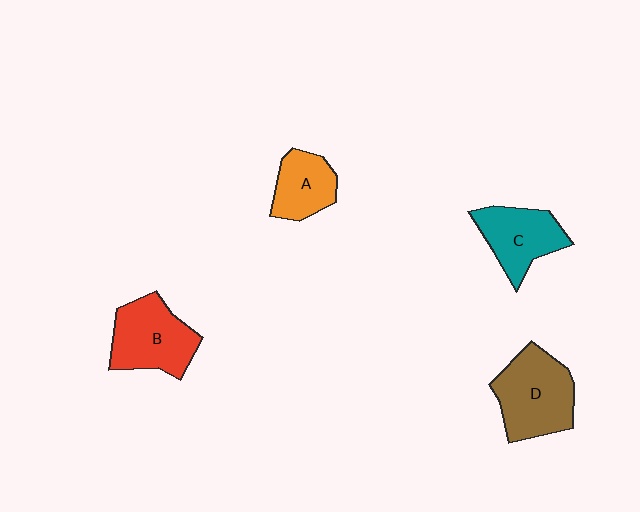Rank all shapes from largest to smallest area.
From largest to smallest: D (brown), B (red), C (teal), A (orange).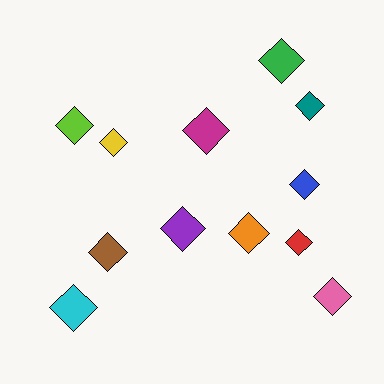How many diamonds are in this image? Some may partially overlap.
There are 12 diamonds.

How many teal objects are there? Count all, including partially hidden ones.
There is 1 teal object.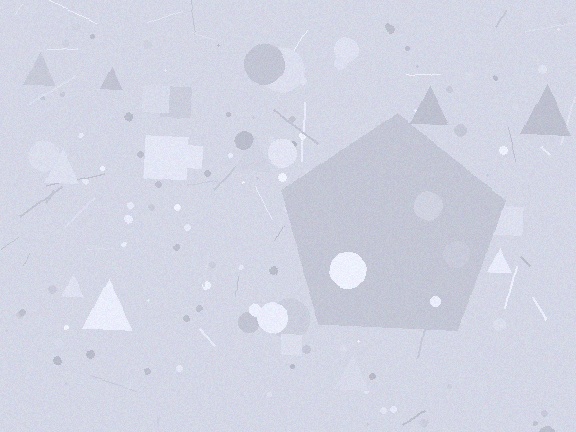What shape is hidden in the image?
A pentagon is hidden in the image.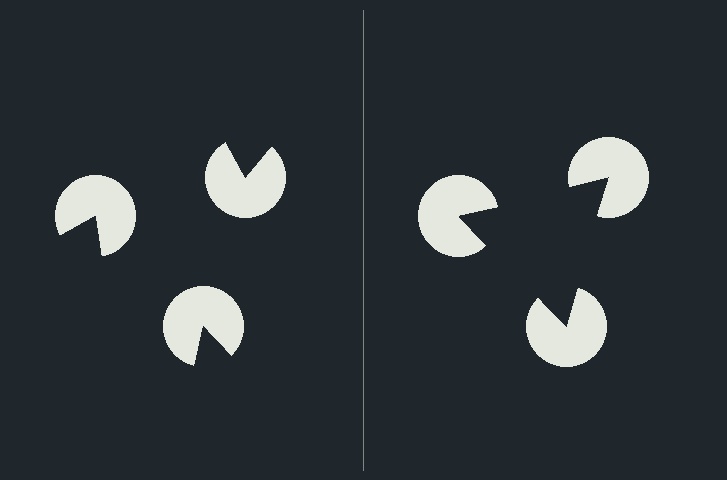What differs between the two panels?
The pac-man discs are positioned identically on both sides; only the wedge orientations differ. On the right they align to a triangle; on the left they are misaligned.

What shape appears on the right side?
An illusory triangle.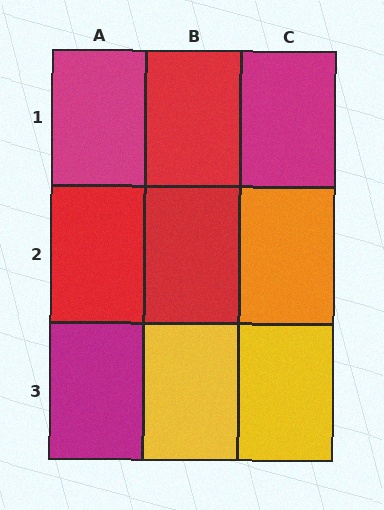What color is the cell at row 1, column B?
Red.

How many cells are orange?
1 cell is orange.